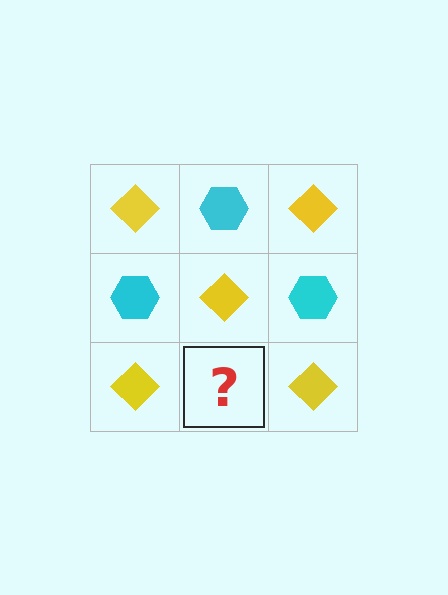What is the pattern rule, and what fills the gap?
The rule is that it alternates yellow diamond and cyan hexagon in a checkerboard pattern. The gap should be filled with a cyan hexagon.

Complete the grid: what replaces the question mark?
The question mark should be replaced with a cyan hexagon.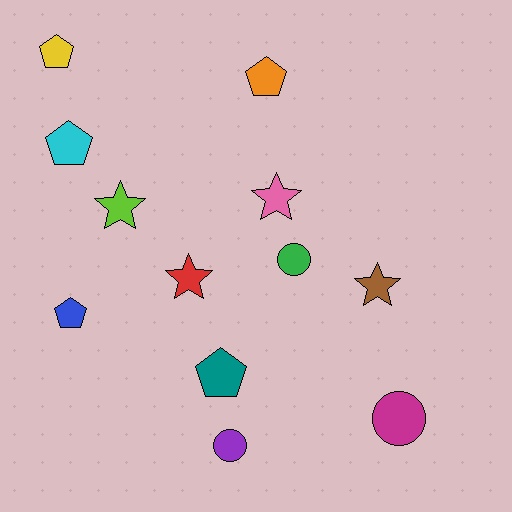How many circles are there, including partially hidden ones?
There are 3 circles.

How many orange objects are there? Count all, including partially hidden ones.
There is 1 orange object.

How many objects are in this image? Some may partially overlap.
There are 12 objects.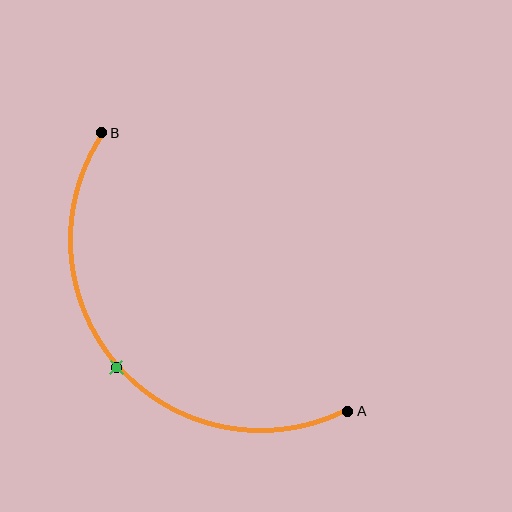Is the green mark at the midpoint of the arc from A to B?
Yes. The green mark lies on the arc at equal arc-length from both A and B — it is the arc midpoint.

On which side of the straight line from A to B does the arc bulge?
The arc bulges below and to the left of the straight line connecting A and B.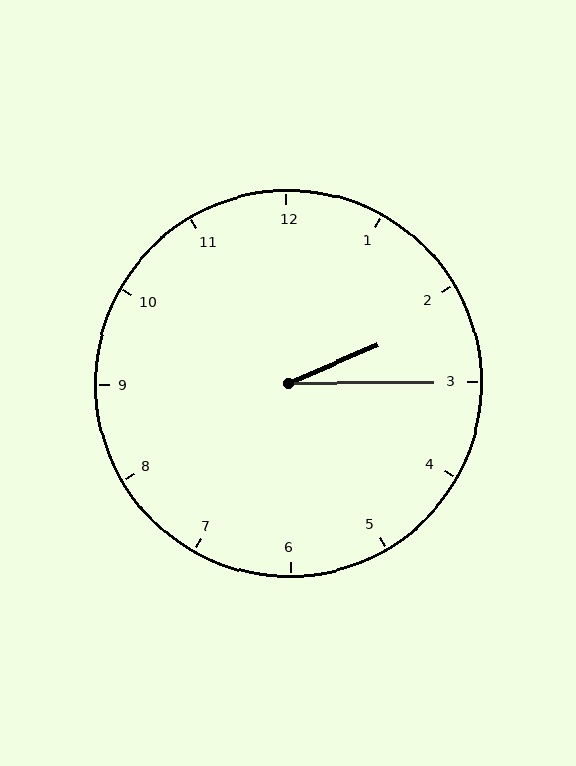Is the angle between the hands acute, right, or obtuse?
It is acute.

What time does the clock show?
2:15.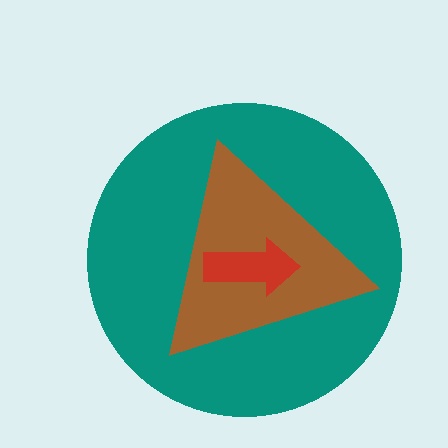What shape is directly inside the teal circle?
The brown triangle.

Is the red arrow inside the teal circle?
Yes.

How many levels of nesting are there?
3.